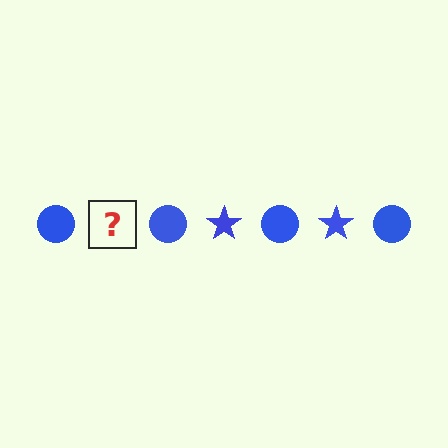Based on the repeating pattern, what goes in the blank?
The blank should be a blue star.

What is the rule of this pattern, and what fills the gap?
The rule is that the pattern cycles through circle, star shapes in blue. The gap should be filled with a blue star.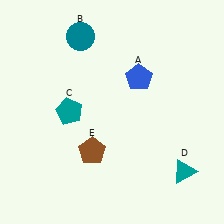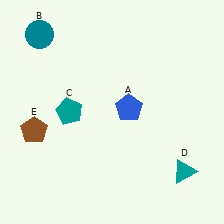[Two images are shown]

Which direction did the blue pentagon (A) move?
The blue pentagon (A) moved down.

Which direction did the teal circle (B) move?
The teal circle (B) moved left.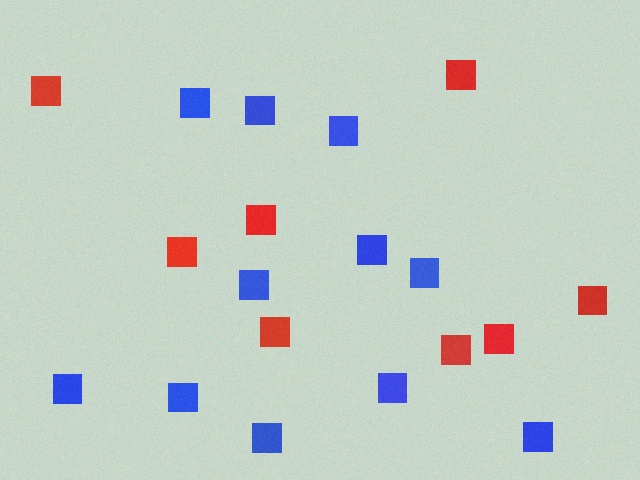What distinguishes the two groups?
There are 2 groups: one group of blue squares (11) and one group of red squares (8).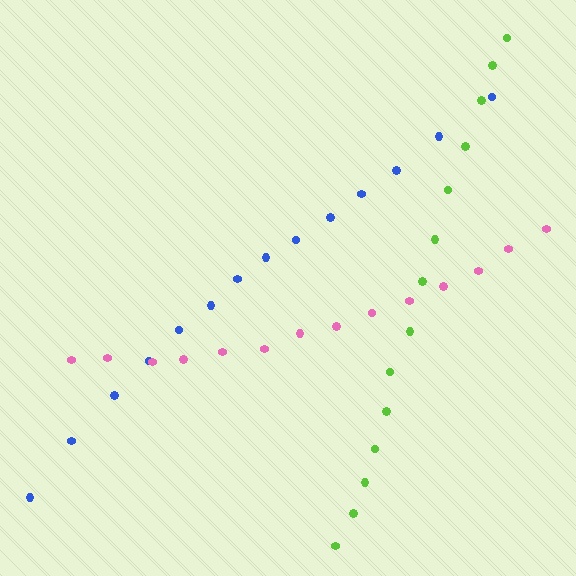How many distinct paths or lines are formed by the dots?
There are 3 distinct paths.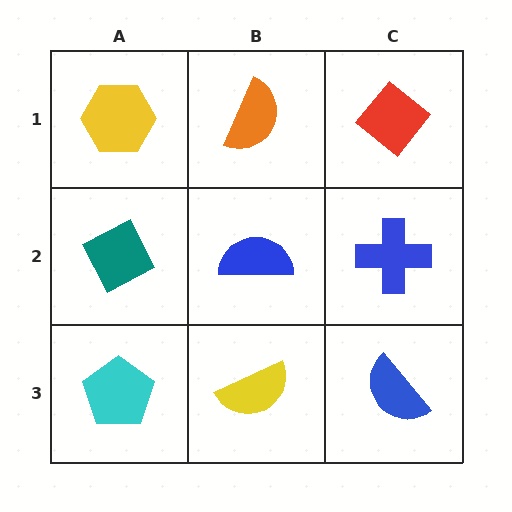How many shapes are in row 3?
3 shapes.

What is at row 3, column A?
A cyan pentagon.